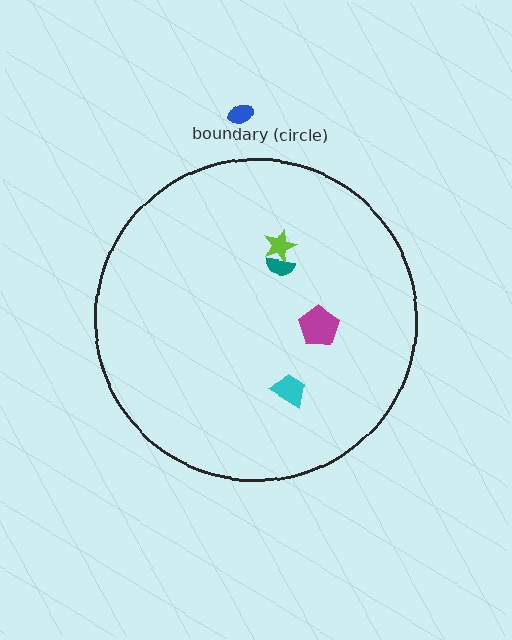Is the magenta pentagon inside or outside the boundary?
Inside.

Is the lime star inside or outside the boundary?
Inside.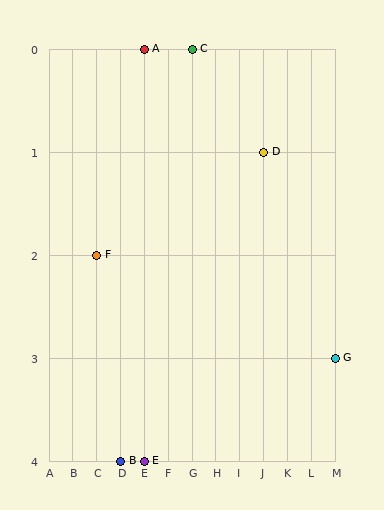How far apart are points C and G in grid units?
Points C and G are 6 columns and 3 rows apart (about 6.7 grid units diagonally).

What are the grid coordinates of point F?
Point F is at grid coordinates (C, 2).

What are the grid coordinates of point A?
Point A is at grid coordinates (E, 0).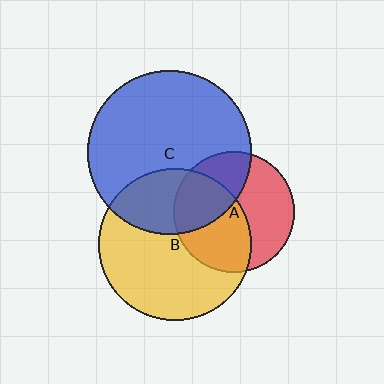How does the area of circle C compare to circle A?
Approximately 1.8 times.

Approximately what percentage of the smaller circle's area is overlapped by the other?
Approximately 35%.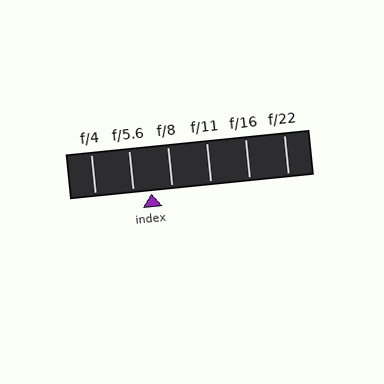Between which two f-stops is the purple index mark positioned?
The index mark is between f/5.6 and f/8.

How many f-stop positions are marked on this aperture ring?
There are 6 f-stop positions marked.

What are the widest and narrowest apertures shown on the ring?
The widest aperture shown is f/4 and the narrowest is f/22.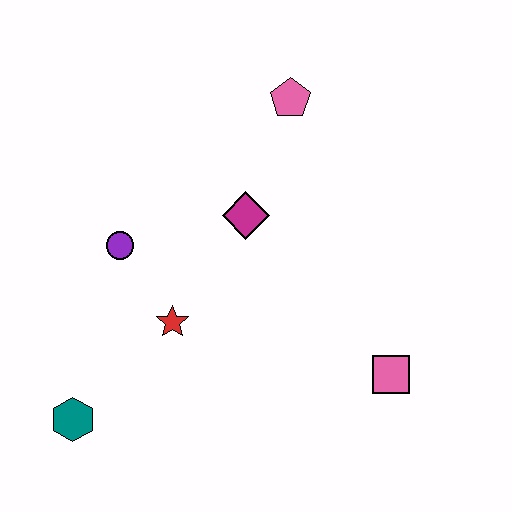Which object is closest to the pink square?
The magenta diamond is closest to the pink square.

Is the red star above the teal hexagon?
Yes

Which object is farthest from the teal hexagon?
The pink pentagon is farthest from the teal hexagon.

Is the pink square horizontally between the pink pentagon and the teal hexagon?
No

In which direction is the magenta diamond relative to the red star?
The magenta diamond is above the red star.